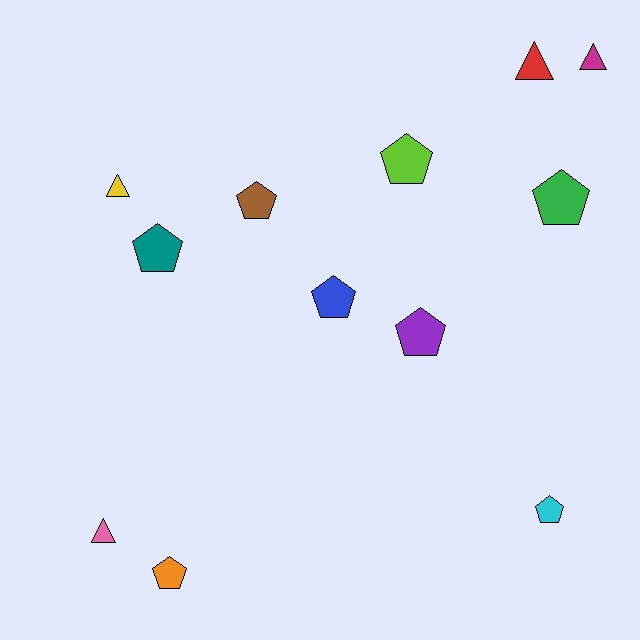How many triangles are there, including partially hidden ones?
There are 4 triangles.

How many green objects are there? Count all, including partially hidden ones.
There is 1 green object.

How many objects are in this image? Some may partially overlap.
There are 12 objects.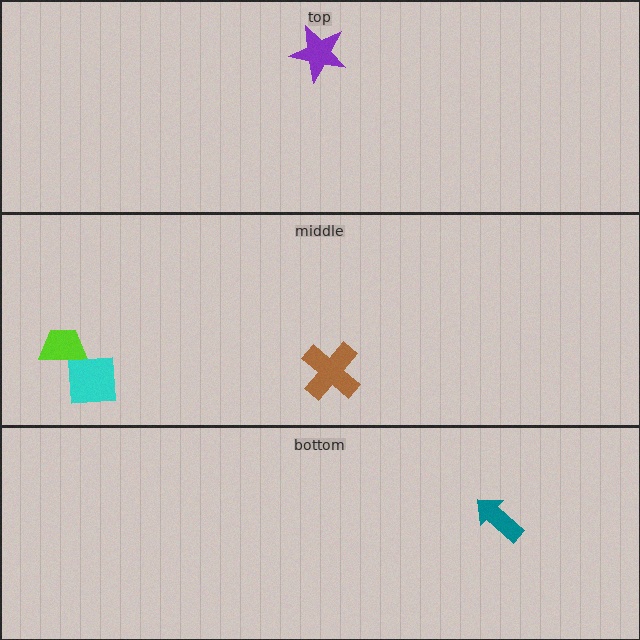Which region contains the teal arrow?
The bottom region.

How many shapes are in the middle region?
3.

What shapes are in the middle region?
The brown cross, the lime trapezoid, the cyan square.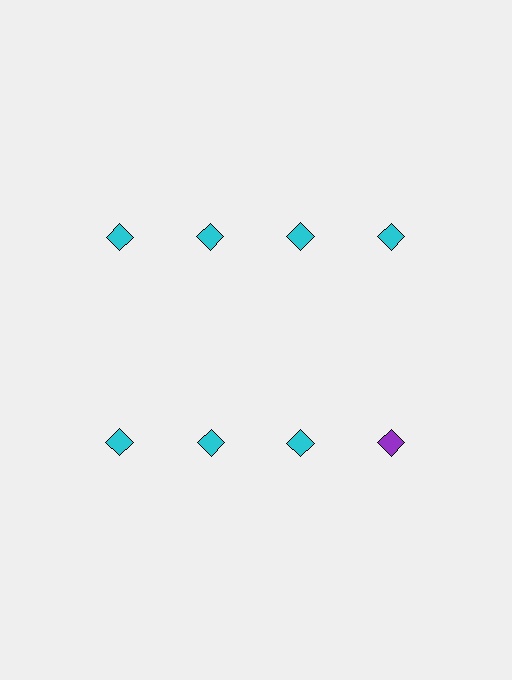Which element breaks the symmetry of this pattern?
The purple diamond in the second row, second from right column breaks the symmetry. All other shapes are cyan diamonds.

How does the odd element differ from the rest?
It has a different color: purple instead of cyan.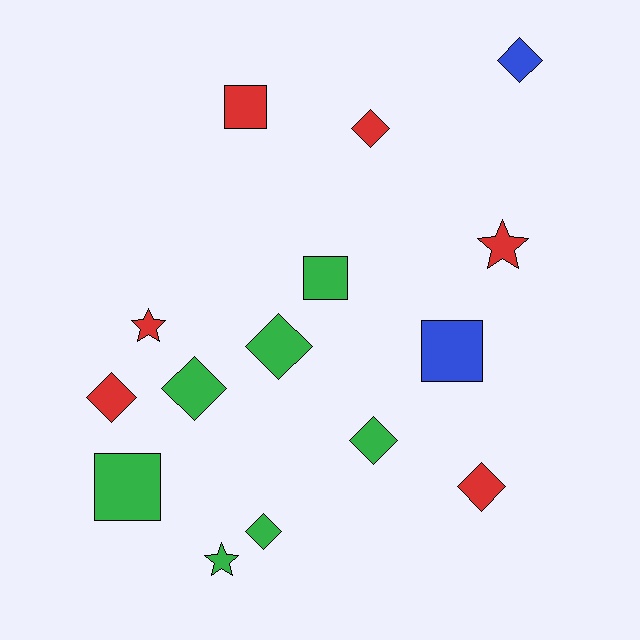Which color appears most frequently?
Green, with 7 objects.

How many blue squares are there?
There is 1 blue square.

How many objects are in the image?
There are 15 objects.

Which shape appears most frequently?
Diamond, with 8 objects.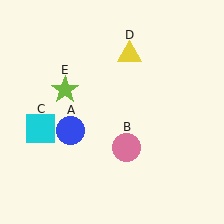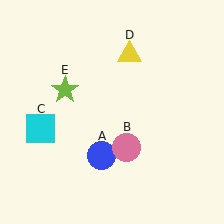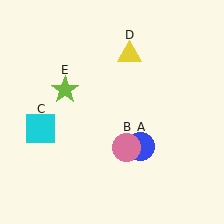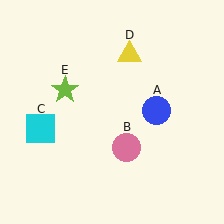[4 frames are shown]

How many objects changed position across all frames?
1 object changed position: blue circle (object A).